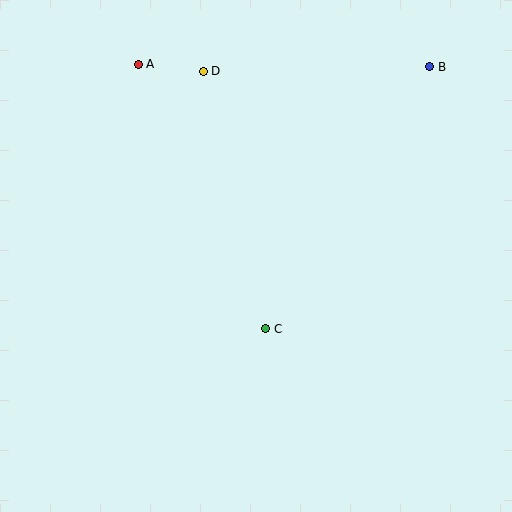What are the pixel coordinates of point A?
Point A is at (138, 64).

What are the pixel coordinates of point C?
Point C is at (266, 329).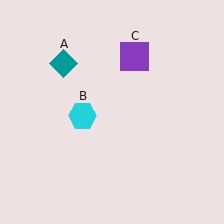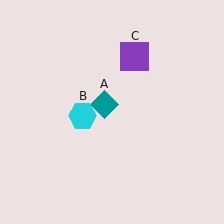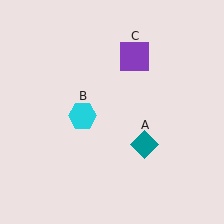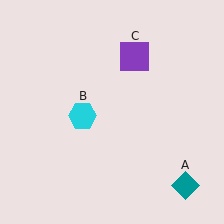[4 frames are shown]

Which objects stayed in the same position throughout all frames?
Cyan hexagon (object B) and purple square (object C) remained stationary.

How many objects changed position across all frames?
1 object changed position: teal diamond (object A).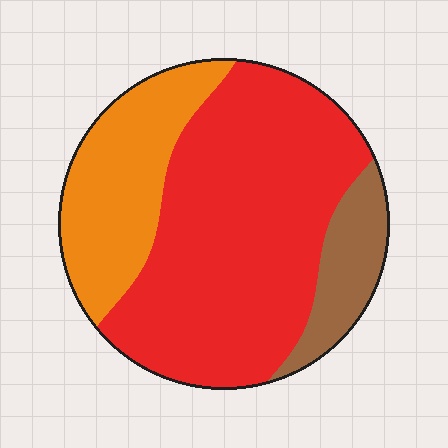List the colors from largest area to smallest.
From largest to smallest: red, orange, brown.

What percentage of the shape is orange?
Orange covers about 25% of the shape.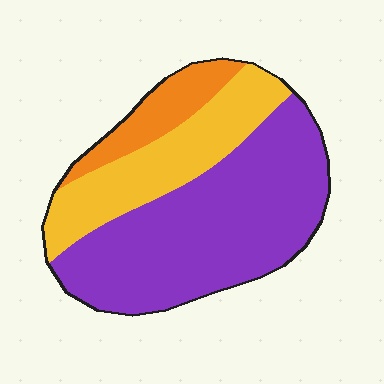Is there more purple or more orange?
Purple.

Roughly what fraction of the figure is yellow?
Yellow takes up about one quarter (1/4) of the figure.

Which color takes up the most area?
Purple, at roughly 60%.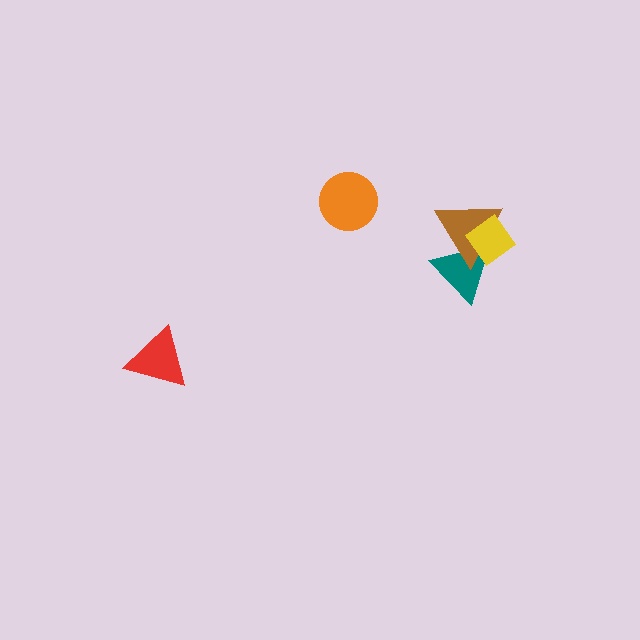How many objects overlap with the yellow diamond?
2 objects overlap with the yellow diamond.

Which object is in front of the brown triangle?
The yellow diamond is in front of the brown triangle.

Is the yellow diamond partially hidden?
No, no other shape covers it.